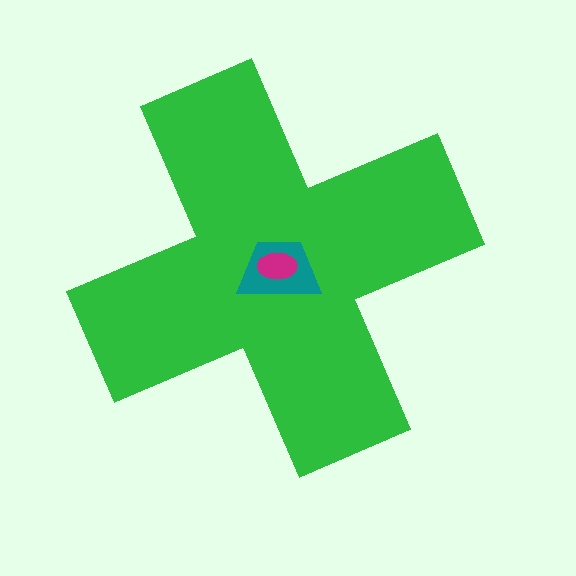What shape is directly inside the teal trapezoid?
The magenta ellipse.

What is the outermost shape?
The green cross.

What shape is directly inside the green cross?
The teal trapezoid.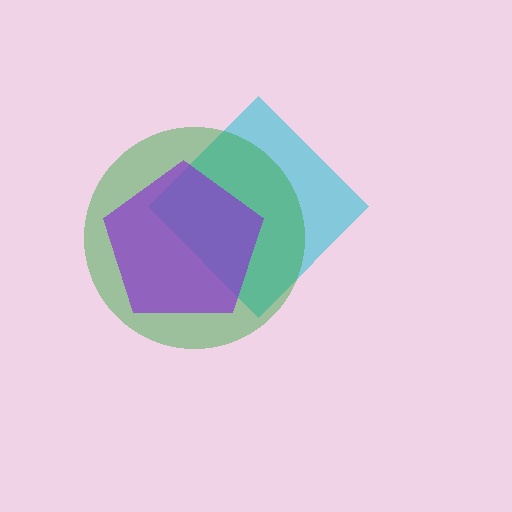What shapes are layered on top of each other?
The layered shapes are: a cyan diamond, a green circle, a purple pentagon.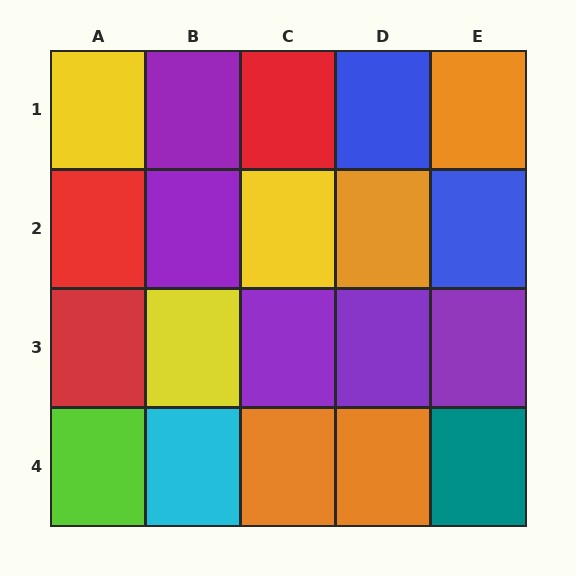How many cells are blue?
2 cells are blue.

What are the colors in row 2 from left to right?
Red, purple, yellow, orange, blue.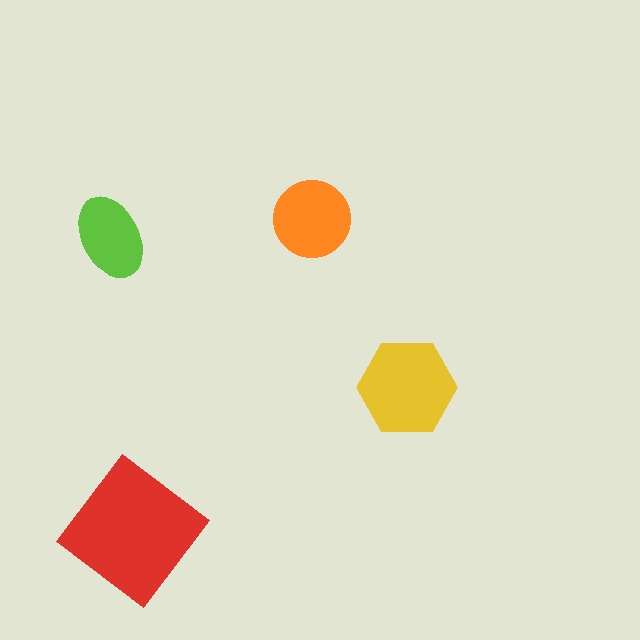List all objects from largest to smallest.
The red diamond, the yellow hexagon, the orange circle, the lime ellipse.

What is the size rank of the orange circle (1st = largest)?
3rd.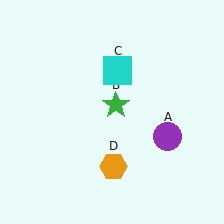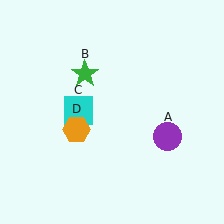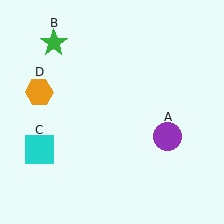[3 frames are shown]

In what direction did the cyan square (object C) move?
The cyan square (object C) moved down and to the left.